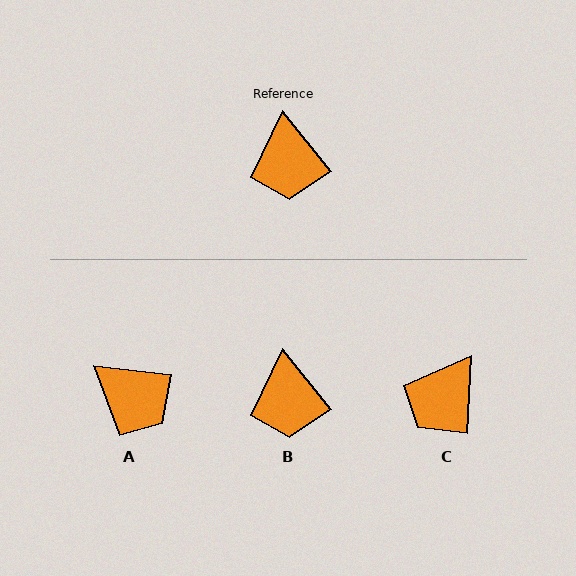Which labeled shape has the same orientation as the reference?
B.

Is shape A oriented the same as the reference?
No, it is off by about 45 degrees.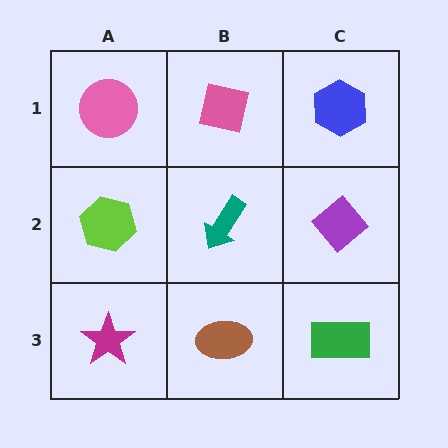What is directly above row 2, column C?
A blue hexagon.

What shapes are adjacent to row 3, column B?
A teal arrow (row 2, column B), a magenta star (row 3, column A), a green rectangle (row 3, column C).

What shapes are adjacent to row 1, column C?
A purple diamond (row 2, column C), a pink square (row 1, column B).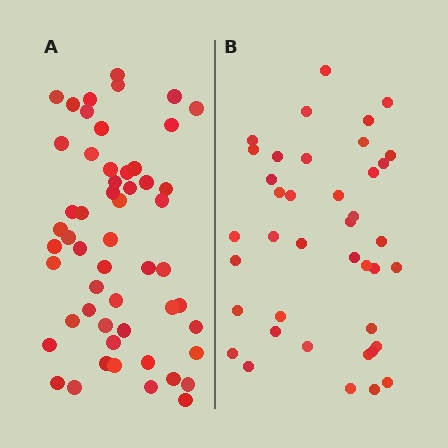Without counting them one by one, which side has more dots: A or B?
Region A (the left region) has more dots.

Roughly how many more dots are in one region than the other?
Region A has approximately 15 more dots than region B.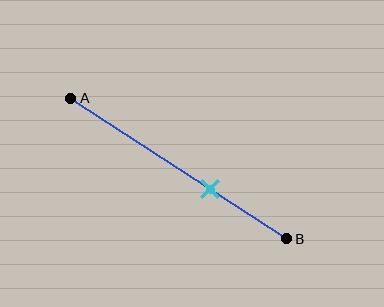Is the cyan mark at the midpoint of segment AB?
No, the mark is at about 65% from A, not at the 50% midpoint.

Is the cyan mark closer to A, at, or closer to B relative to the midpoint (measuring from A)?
The cyan mark is closer to point B than the midpoint of segment AB.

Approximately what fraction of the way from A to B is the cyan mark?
The cyan mark is approximately 65% of the way from A to B.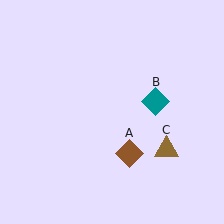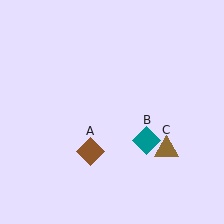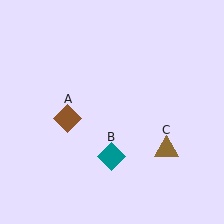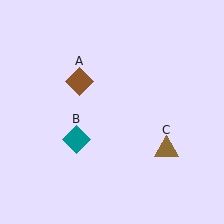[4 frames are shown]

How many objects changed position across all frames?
2 objects changed position: brown diamond (object A), teal diamond (object B).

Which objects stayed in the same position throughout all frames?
Brown triangle (object C) remained stationary.